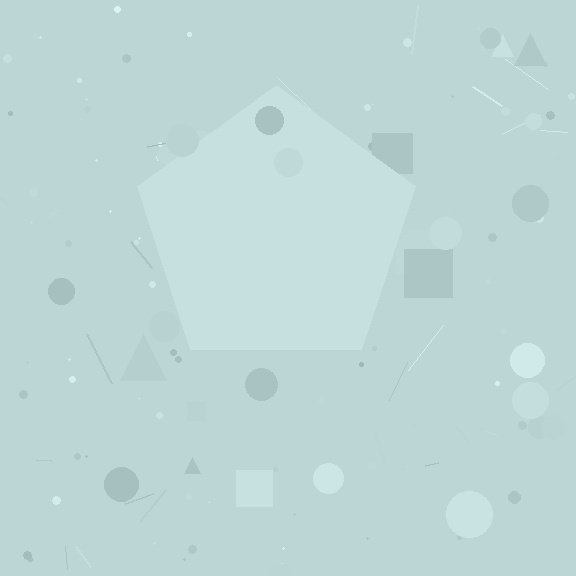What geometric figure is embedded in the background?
A pentagon is embedded in the background.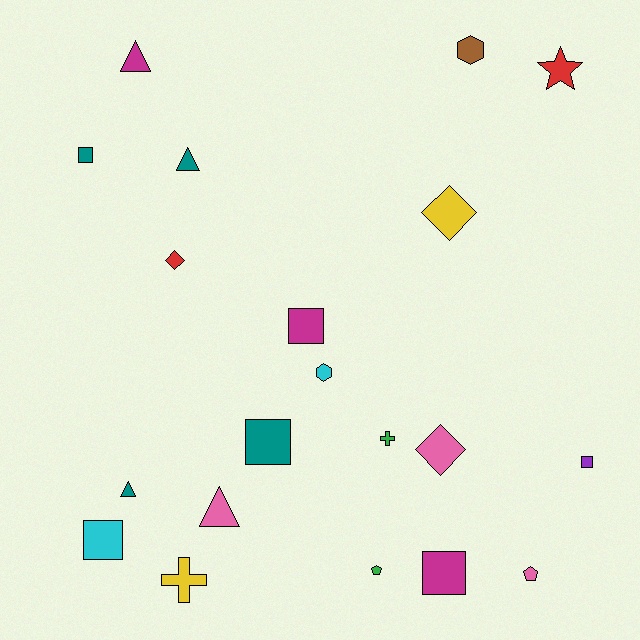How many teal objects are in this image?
There are 4 teal objects.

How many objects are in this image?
There are 20 objects.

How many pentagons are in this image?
There are 2 pentagons.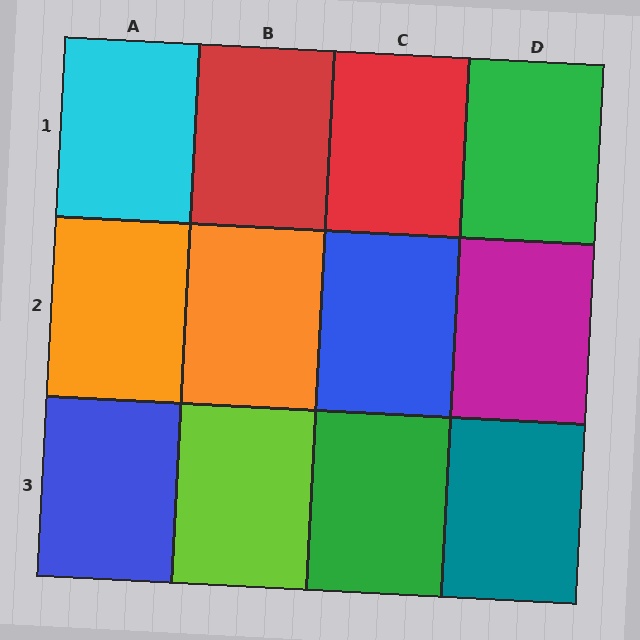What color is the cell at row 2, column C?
Blue.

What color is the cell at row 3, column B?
Lime.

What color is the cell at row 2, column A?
Orange.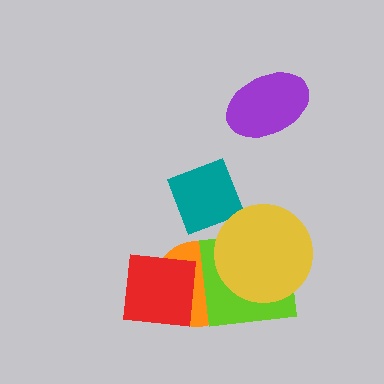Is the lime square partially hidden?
Yes, it is partially covered by another shape.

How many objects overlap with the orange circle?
3 objects overlap with the orange circle.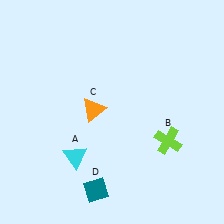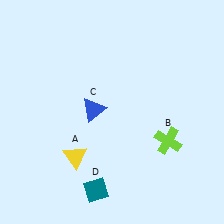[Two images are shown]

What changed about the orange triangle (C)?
In Image 1, C is orange. In Image 2, it changed to blue.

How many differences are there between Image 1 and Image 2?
There are 2 differences between the two images.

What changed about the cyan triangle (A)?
In Image 1, A is cyan. In Image 2, it changed to yellow.